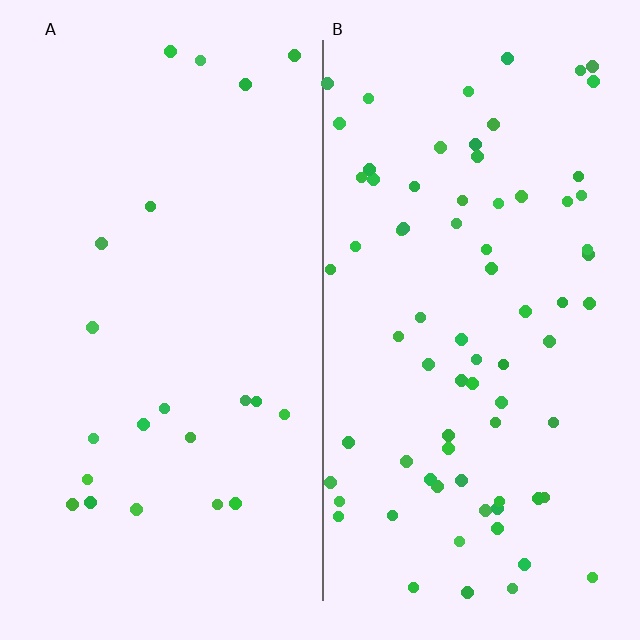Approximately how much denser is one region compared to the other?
Approximately 3.5× — region B over region A.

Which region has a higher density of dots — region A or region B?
B (the right).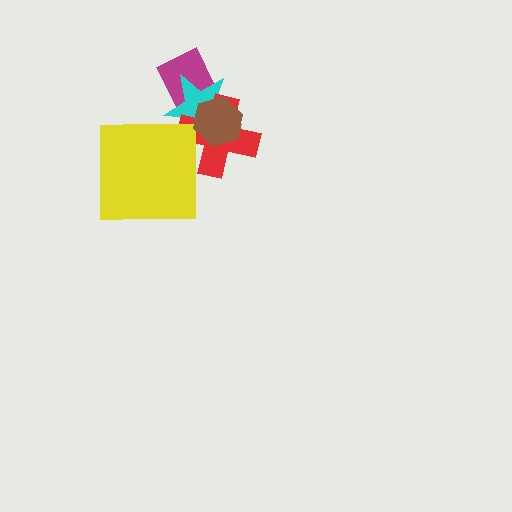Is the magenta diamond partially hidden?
Yes, it is partially covered by another shape.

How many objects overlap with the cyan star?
3 objects overlap with the cyan star.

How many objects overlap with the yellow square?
1 object overlaps with the yellow square.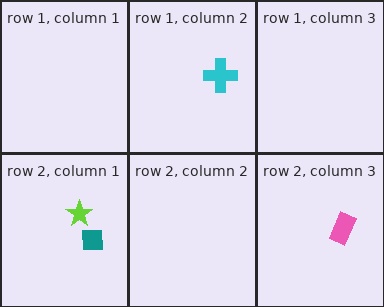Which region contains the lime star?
The row 2, column 1 region.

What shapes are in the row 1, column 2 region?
The cyan cross.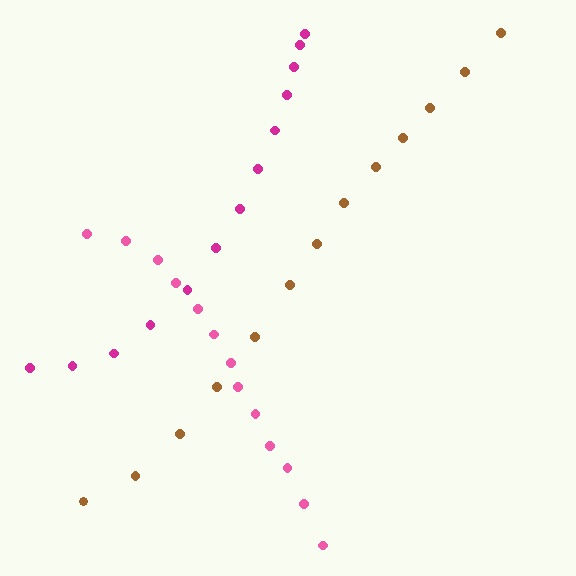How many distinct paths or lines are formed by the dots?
There are 3 distinct paths.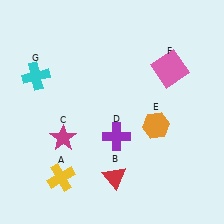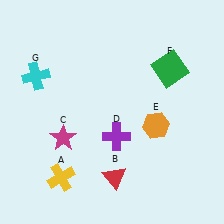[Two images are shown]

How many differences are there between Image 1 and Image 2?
There is 1 difference between the two images.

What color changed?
The square (F) changed from pink in Image 1 to green in Image 2.